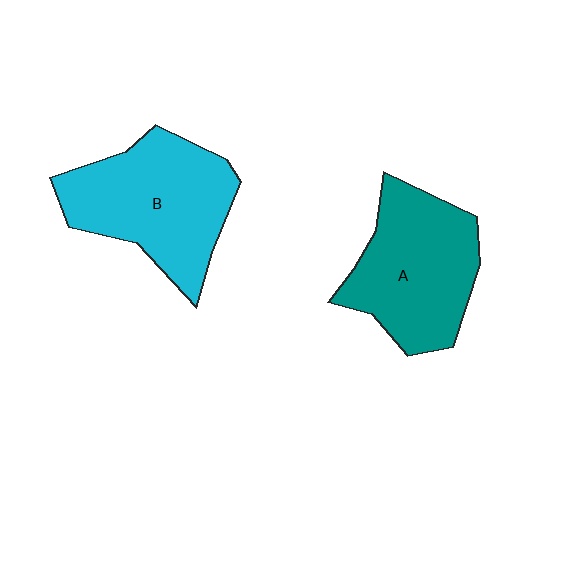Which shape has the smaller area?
Shape A (teal).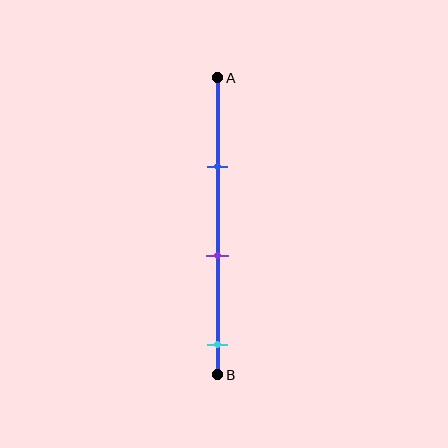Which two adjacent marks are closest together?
The blue and purple marks are the closest adjacent pair.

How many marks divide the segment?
There are 3 marks dividing the segment.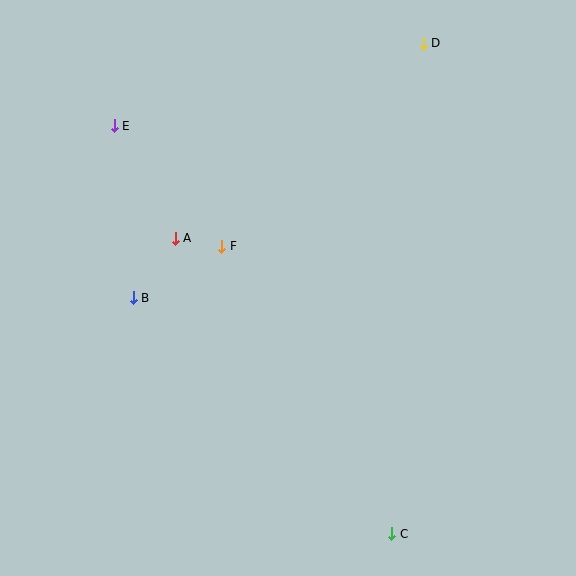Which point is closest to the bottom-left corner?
Point B is closest to the bottom-left corner.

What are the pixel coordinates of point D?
Point D is at (423, 43).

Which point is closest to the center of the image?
Point F at (222, 246) is closest to the center.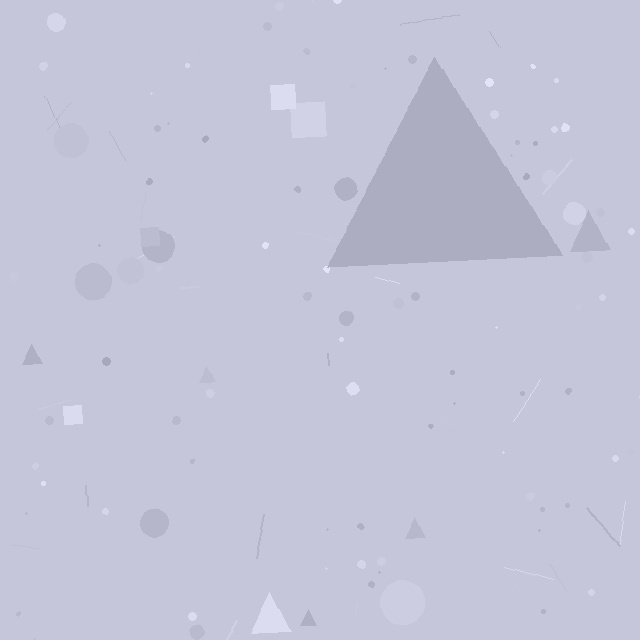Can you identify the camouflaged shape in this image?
The camouflaged shape is a triangle.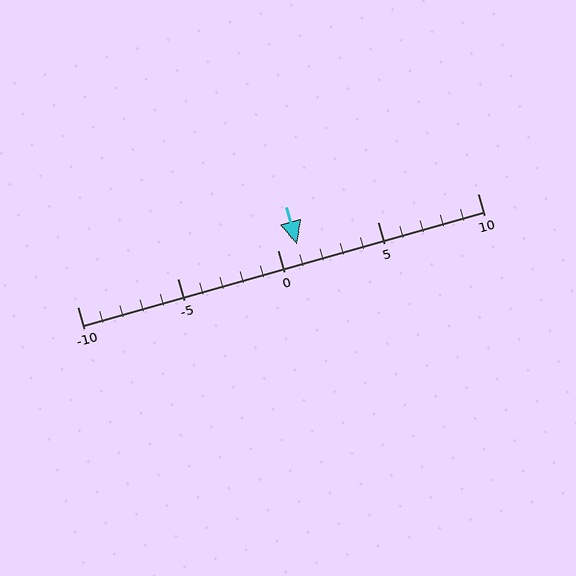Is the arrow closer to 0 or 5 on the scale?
The arrow is closer to 0.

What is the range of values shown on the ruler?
The ruler shows values from -10 to 10.